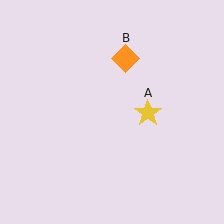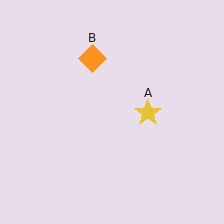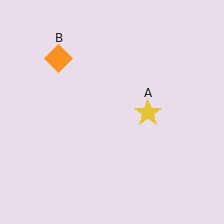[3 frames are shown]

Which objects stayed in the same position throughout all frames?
Yellow star (object A) remained stationary.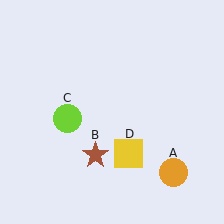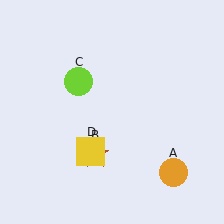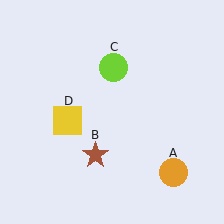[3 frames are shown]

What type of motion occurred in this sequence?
The lime circle (object C), yellow square (object D) rotated clockwise around the center of the scene.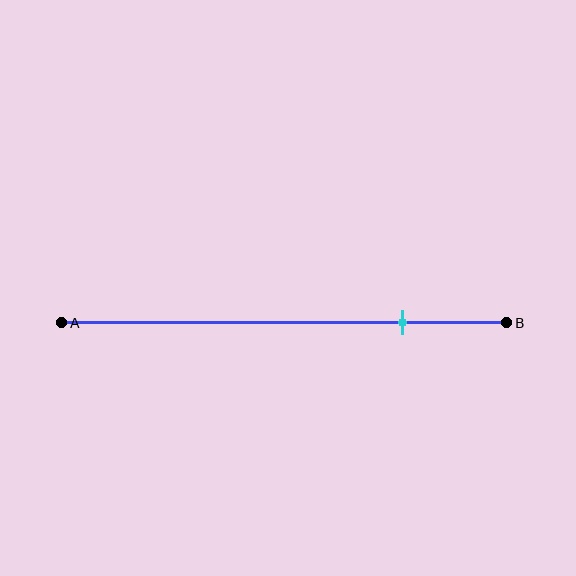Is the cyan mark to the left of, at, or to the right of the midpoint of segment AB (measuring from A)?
The cyan mark is to the right of the midpoint of segment AB.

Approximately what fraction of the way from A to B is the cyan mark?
The cyan mark is approximately 75% of the way from A to B.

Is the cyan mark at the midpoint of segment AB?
No, the mark is at about 75% from A, not at the 50% midpoint.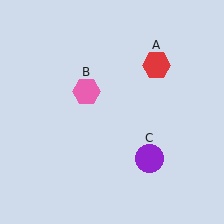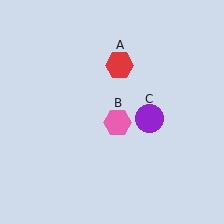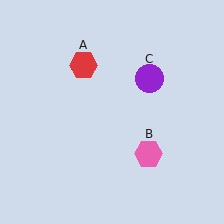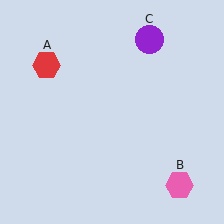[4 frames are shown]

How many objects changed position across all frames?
3 objects changed position: red hexagon (object A), pink hexagon (object B), purple circle (object C).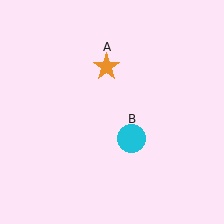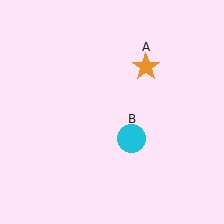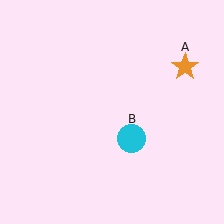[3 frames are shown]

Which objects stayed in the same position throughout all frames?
Cyan circle (object B) remained stationary.